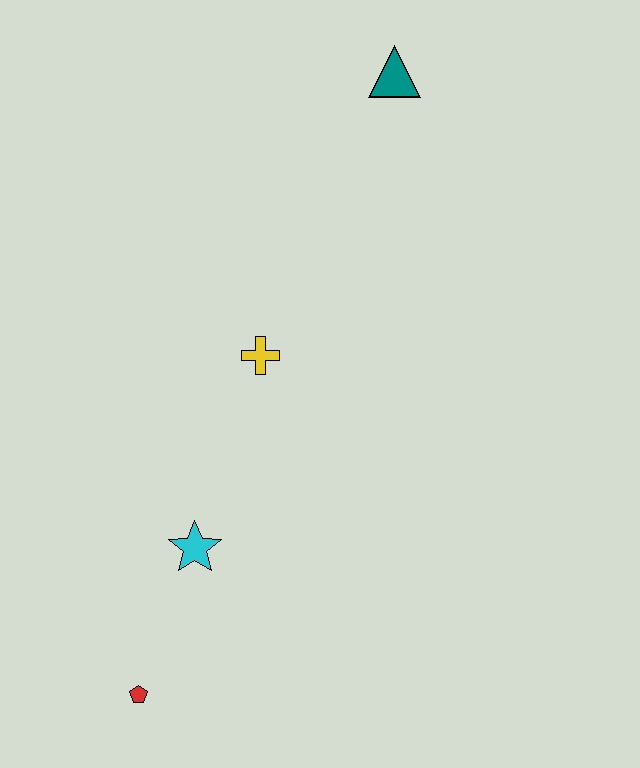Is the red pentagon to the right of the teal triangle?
No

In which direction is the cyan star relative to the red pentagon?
The cyan star is above the red pentagon.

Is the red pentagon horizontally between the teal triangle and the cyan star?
No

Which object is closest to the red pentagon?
The cyan star is closest to the red pentagon.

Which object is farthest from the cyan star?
The teal triangle is farthest from the cyan star.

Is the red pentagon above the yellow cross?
No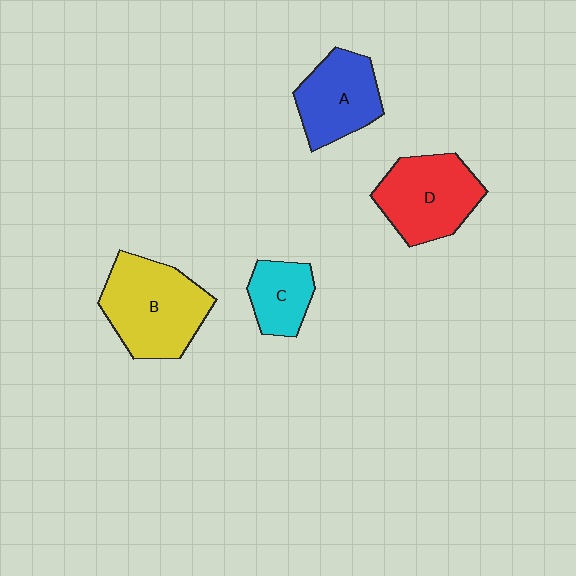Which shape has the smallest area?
Shape C (cyan).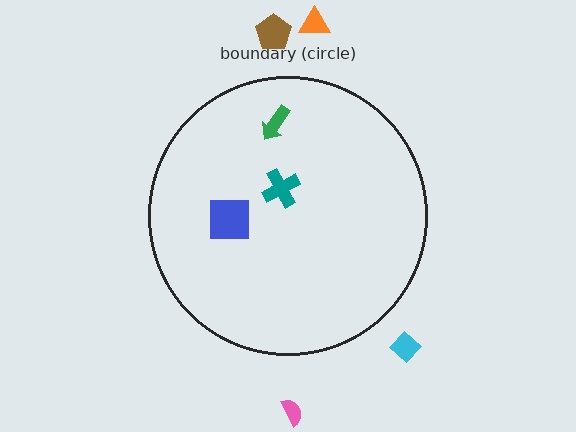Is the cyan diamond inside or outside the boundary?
Outside.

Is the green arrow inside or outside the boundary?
Inside.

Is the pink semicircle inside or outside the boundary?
Outside.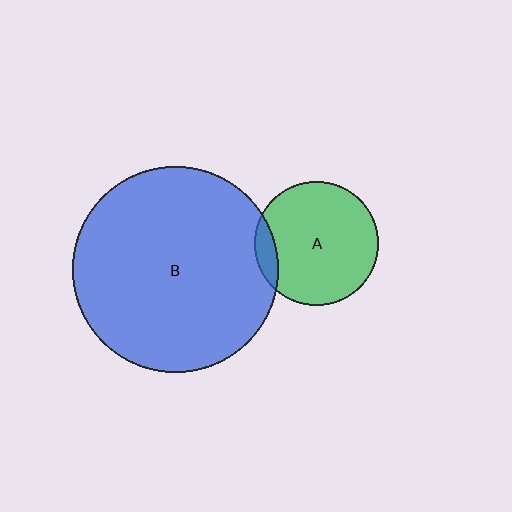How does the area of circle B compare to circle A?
Approximately 2.8 times.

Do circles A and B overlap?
Yes.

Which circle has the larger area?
Circle B (blue).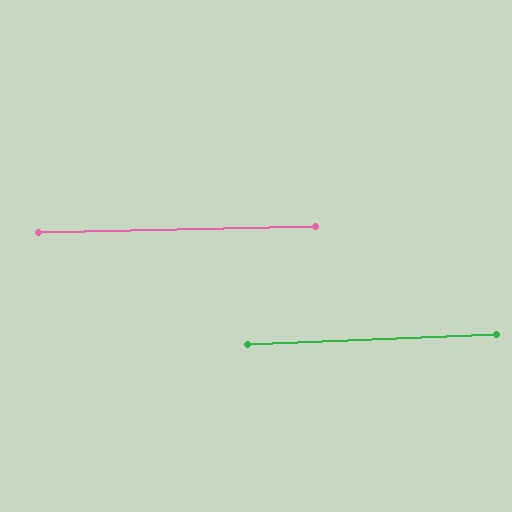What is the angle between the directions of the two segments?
Approximately 1 degree.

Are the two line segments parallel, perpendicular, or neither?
Parallel — their directions differ by only 1.1°.